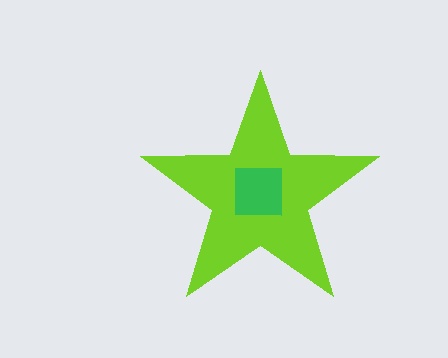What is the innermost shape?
The green square.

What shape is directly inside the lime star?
The green square.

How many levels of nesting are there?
2.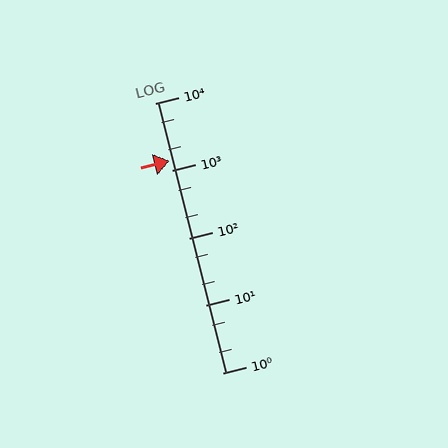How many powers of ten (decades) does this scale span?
The scale spans 4 decades, from 1 to 10000.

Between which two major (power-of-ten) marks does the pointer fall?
The pointer is between 1000 and 10000.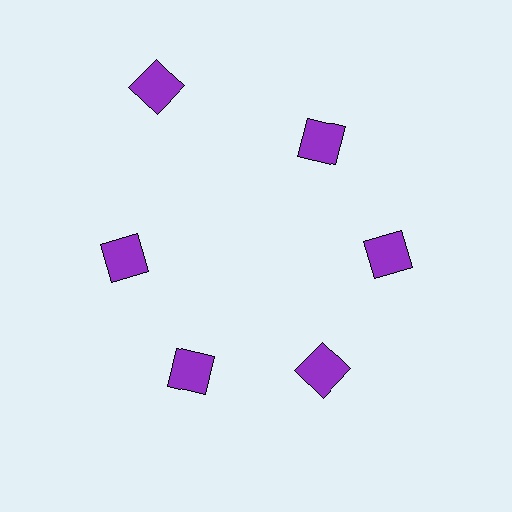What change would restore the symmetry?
The symmetry would be restored by moving it inward, back onto the ring so that all 6 squares sit at equal angles and equal distance from the center.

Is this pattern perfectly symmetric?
No. The 6 purple squares are arranged in a ring, but one element near the 11 o'clock position is pushed outward from the center, breaking the 6-fold rotational symmetry.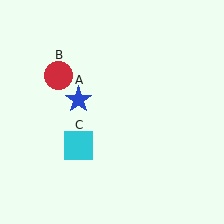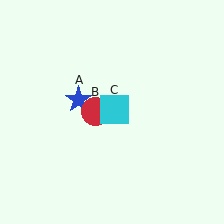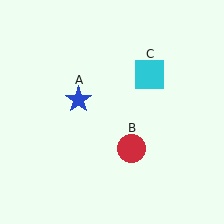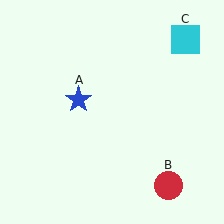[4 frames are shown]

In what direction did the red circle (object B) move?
The red circle (object B) moved down and to the right.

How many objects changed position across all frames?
2 objects changed position: red circle (object B), cyan square (object C).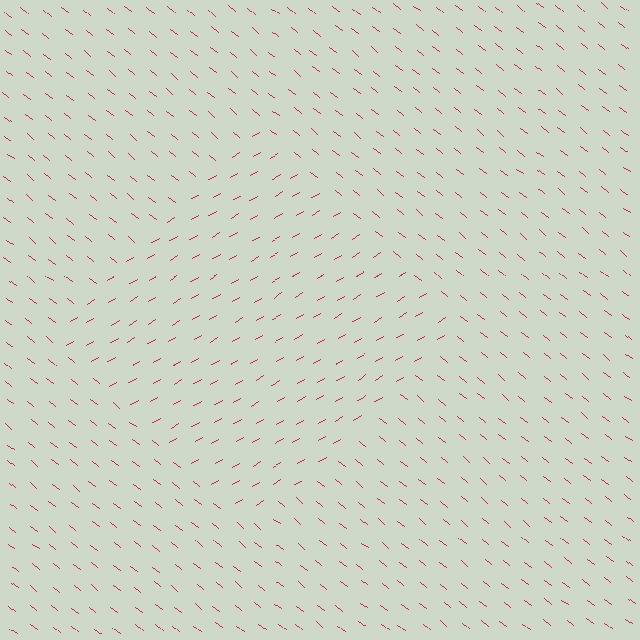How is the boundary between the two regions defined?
The boundary is defined purely by a change in line orientation (approximately 69 degrees difference). All lines are the same color and thickness.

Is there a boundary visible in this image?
Yes, there is a texture boundary formed by a change in line orientation.